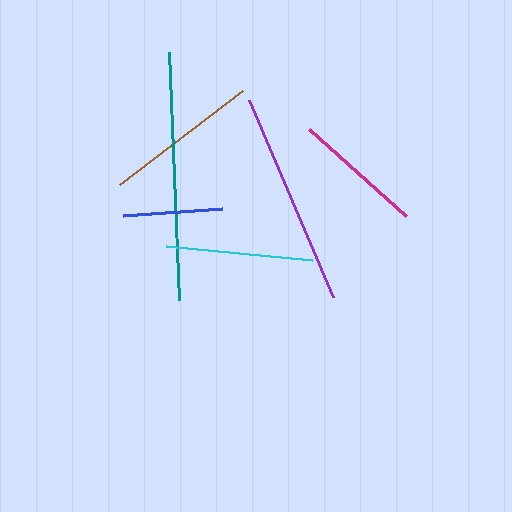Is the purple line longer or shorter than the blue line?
The purple line is longer than the blue line.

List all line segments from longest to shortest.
From longest to shortest: teal, purple, brown, cyan, magenta, blue.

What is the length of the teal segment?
The teal segment is approximately 248 pixels long.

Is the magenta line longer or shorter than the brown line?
The brown line is longer than the magenta line.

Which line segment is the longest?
The teal line is the longest at approximately 248 pixels.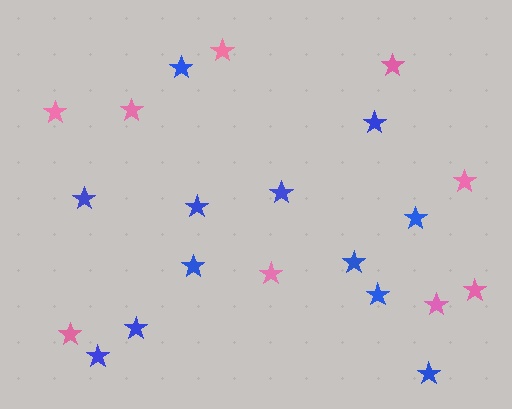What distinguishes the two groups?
There are 2 groups: one group of blue stars (12) and one group of pink stars (9).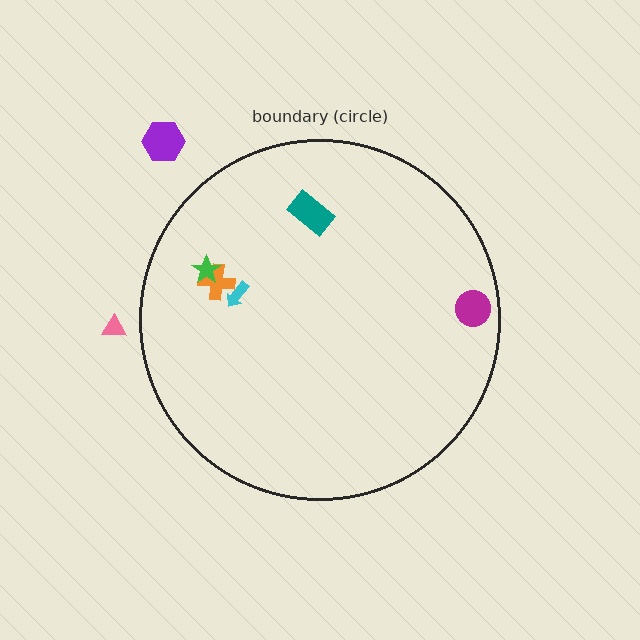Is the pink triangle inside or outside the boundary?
Outside.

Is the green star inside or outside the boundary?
Inside.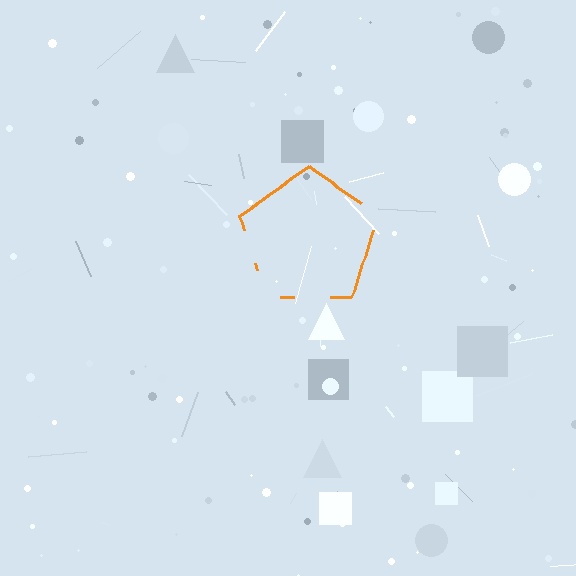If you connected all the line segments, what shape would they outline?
They would outline a pentagon.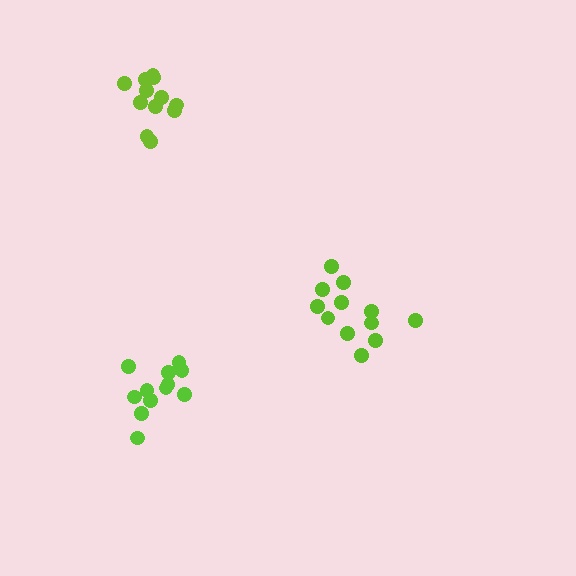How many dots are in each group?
Group 1: 12 dots, Group 2: 12 dots, Group 3: 12 dots (36 total).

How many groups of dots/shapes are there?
There are 3 groups.